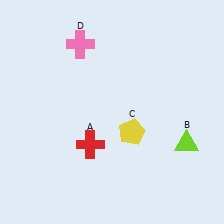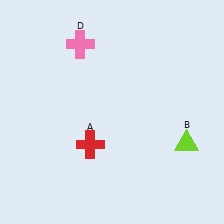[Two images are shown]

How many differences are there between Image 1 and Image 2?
There is 1 difference between the two images.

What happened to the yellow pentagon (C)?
The yellow pentagon (C) was removed in Image 2. It was in the bottom-right area of Image 1.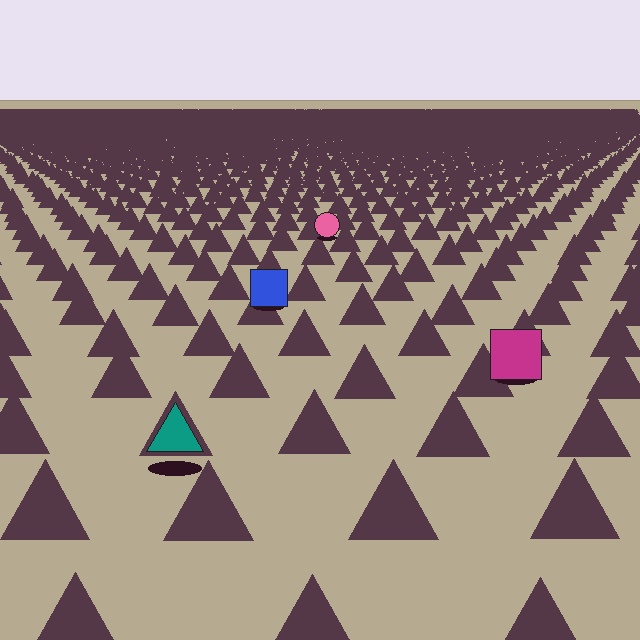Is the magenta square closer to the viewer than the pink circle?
Yes. The magenta square is closer — you can tell from the texture gradient: the ground texture is coarser near it.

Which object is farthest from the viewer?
The pink circle is farthest from the viewer. It appears smaller and the ground texture around it is denser.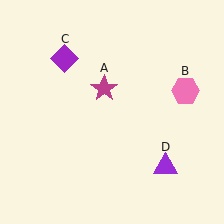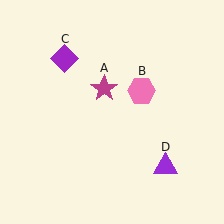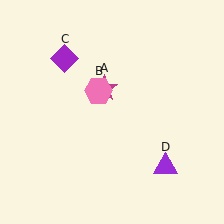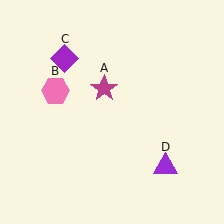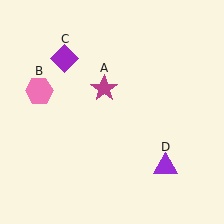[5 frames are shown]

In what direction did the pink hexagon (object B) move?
The pink hexagon (object B) moved left.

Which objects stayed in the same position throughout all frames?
Magenta star (object A) and purple diamond (object C) and purple triangle (object D) remained stationary.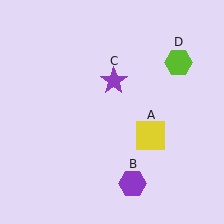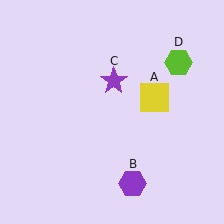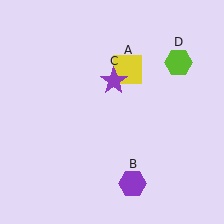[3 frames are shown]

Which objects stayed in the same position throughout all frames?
Purple hexagon (object B) and purple star (object C) and lime hexagon (object D) remained stationary.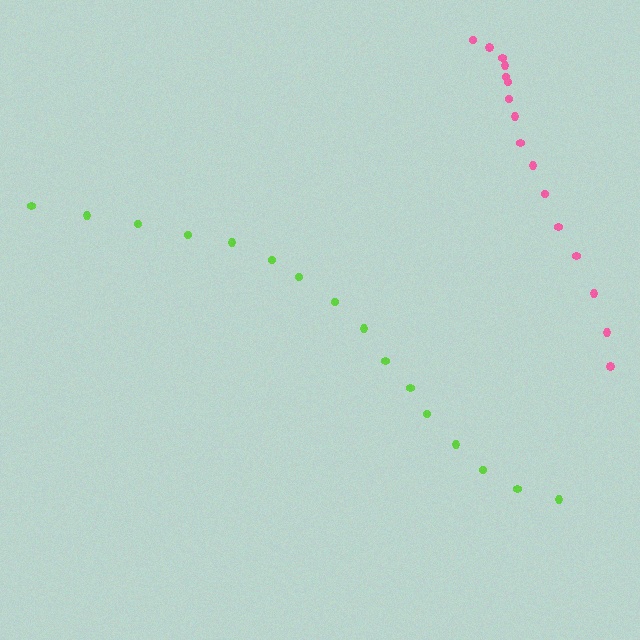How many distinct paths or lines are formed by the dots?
There are 2 distinct paths.